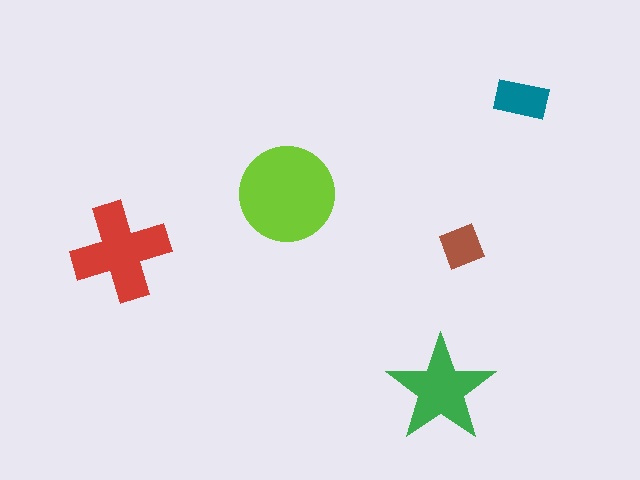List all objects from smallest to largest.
The brown diamond, the teal rectangle, the green star, the red cross, the lime circle.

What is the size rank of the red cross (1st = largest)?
2nd.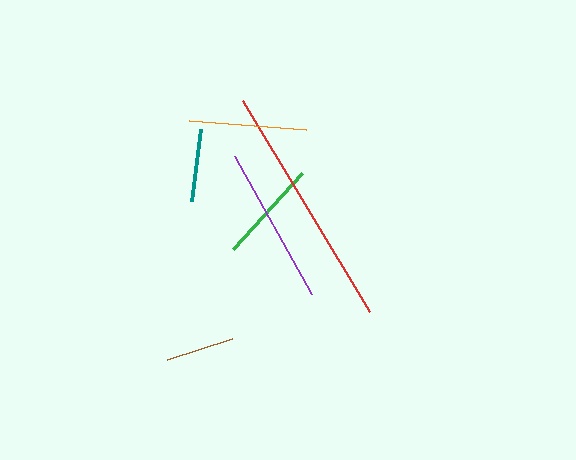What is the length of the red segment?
The red segment is approximately 246 pixels long.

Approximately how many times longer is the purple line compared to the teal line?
The purple line is approximately 2.2 times the length of the teal line.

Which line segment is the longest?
The red line is the longest at approximately 246 pixels.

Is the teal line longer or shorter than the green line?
The green line is longer than the teal line.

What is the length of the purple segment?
The purple segment is approximately 159 pixels long.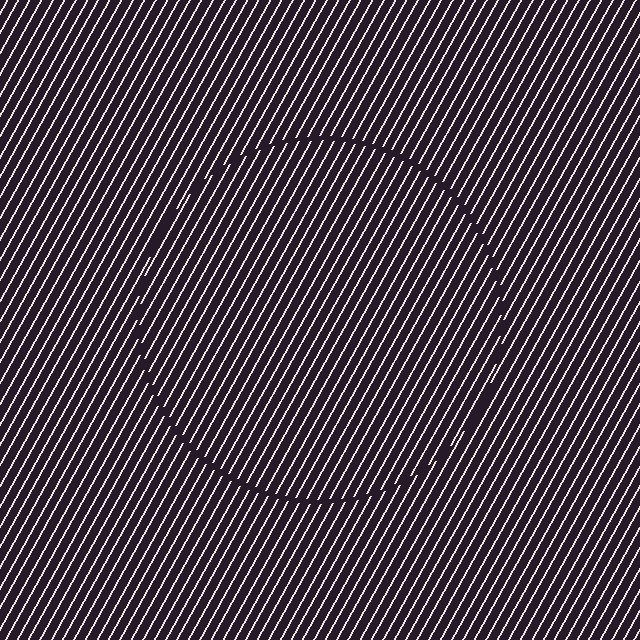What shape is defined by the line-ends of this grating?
An illusory circle. The interior of the shape contains the same grating, shifted by half a period — the contour is defined by the phase discontinuity where line-ends from the inner and outer gratings abut.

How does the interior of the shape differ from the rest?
The interior of the shape contains the same grating, shifted by half a period — the contour is defined by the phase discontinuity where line-ends from the inner and outer gratings abut.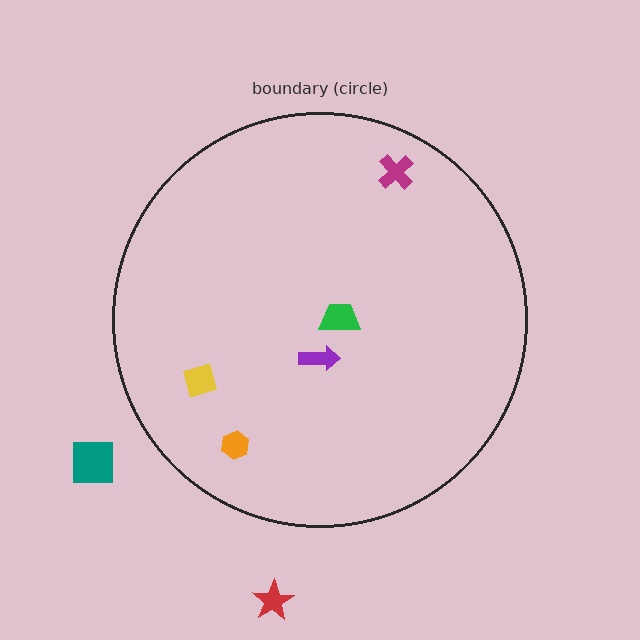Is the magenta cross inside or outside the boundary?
Inside.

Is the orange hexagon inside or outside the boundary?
Inside.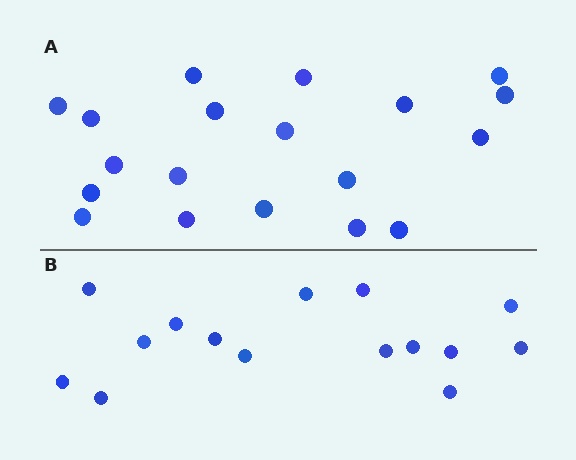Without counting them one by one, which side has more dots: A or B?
Region A (the top region) has more dots.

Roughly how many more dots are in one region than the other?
Region A has about 4 more dots than region B.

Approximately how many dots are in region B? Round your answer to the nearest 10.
About 20 dots. (The exact count is 15, which rounds to 20.)